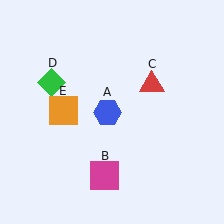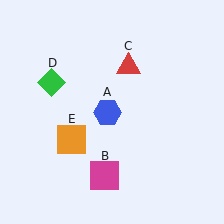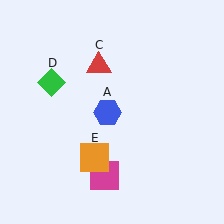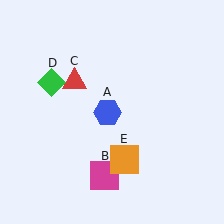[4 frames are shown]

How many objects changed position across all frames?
2 objects changed position: red triangle (object C), orange square (object E).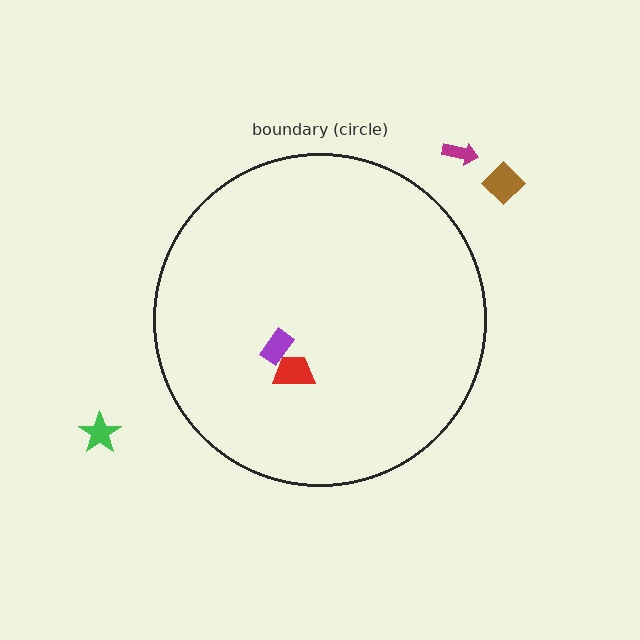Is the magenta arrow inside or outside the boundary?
Outside.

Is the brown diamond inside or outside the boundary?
Outside.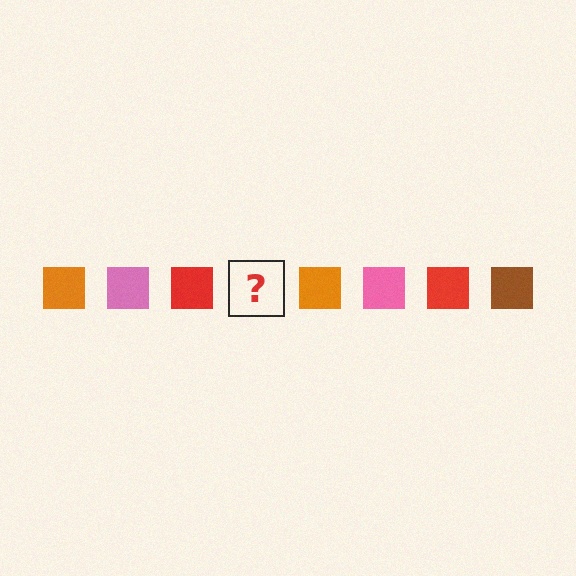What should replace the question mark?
The question mark should be replaced with a brown square.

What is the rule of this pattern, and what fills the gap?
The rule is that the pattern cycles through orange, pink, red, brown squares. The gap should be filled with a brown square.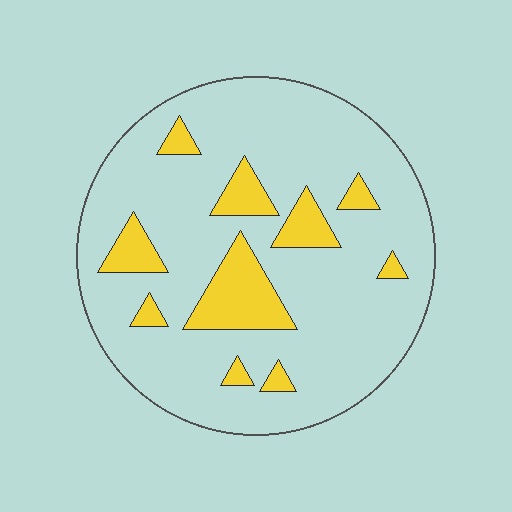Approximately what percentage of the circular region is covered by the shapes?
Approximately 15%.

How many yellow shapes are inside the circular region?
10.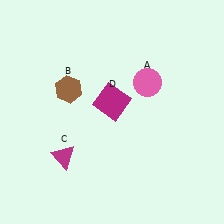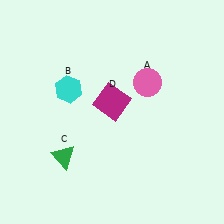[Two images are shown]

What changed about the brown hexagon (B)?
In Image 1, B is brown. In Image 2, it changed to cyan.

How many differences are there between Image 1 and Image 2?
There are 2 differences between the two images.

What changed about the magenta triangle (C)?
In Image 1, C is magenta. In Image 2, it changed to green.